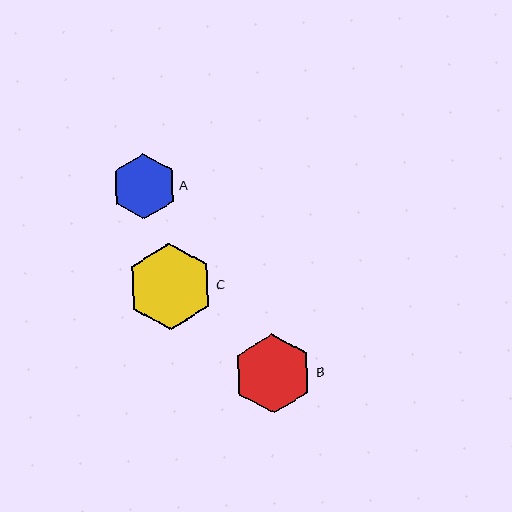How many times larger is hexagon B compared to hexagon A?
Hexagon B is approximately 1.2 times the size of hexagon A.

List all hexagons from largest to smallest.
From largest to smallest: C, B, A.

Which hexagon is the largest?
Hexagon C is the largest with a size of approximately 86 pixels.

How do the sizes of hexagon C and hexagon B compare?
Hexagon C and hexagon B are approximately the same size.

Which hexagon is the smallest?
Hexagon A is the smallest with a size of approximately 65 pixels.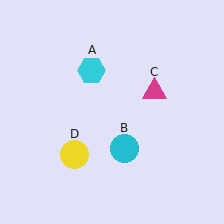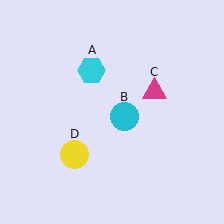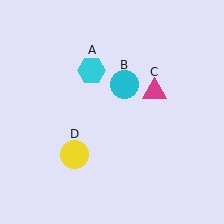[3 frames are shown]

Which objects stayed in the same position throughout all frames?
Cyan hexagon (object A) and magenta triangle (object C) and yellow circle (object D) remained stationary.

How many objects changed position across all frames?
1 object changed position: cyan circle (object B).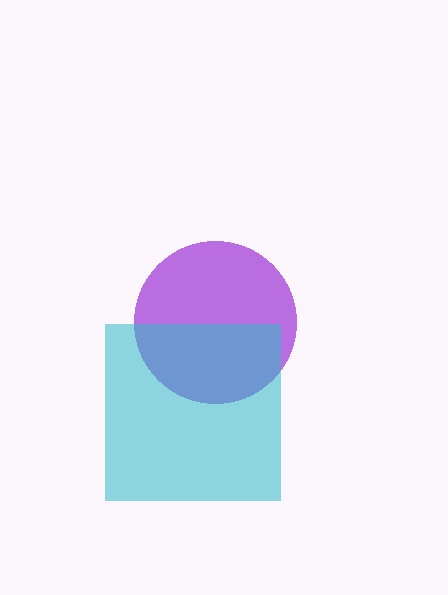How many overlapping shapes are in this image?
There are 2 overlapping shapes in the image.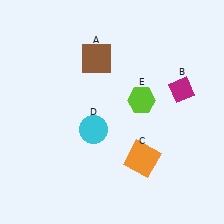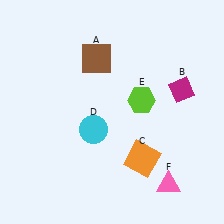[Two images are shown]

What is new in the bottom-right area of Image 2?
A pink triangle (F) was added in the bottom-right area of Image 2.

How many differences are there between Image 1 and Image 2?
There is 1 difference between the two images.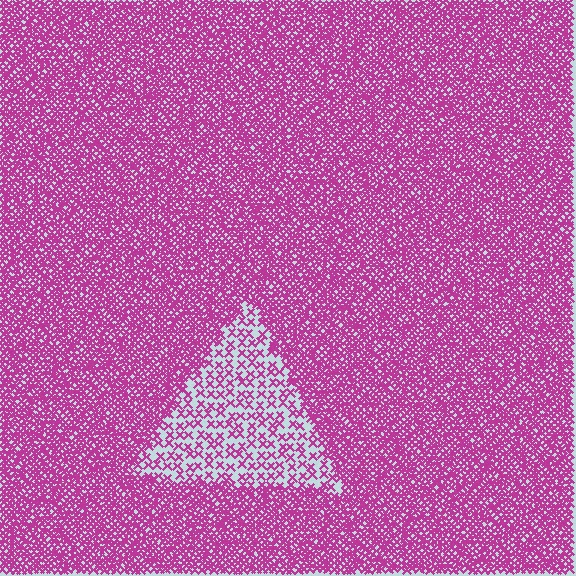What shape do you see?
I see a triangle.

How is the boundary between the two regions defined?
The boundary is defined by a change in element density (approximately 2.9x ratio). All elements are the same color, size, and shape.